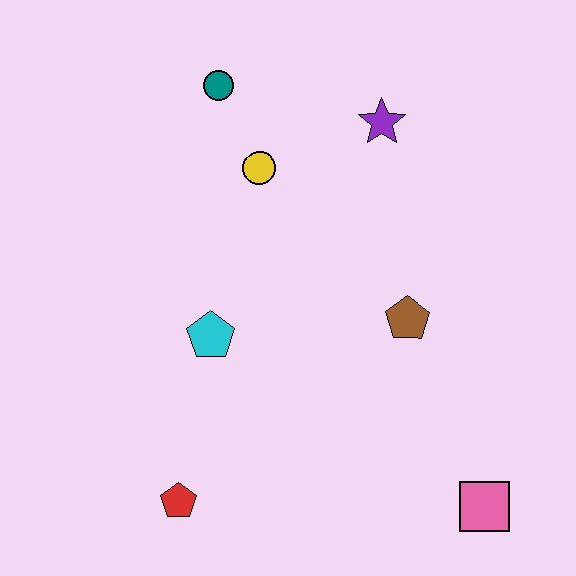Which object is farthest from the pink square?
The teal circle is farthest from the pink square.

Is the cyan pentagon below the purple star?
Yes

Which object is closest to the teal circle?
The yellow circle is closest to the teal circle.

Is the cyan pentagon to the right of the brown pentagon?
No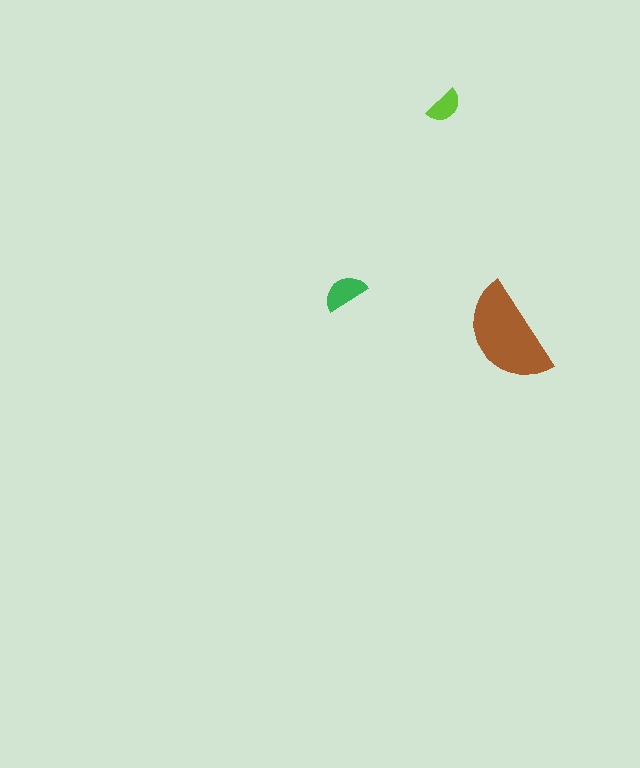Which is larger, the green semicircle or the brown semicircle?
The brown one.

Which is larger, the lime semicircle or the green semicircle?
The green one.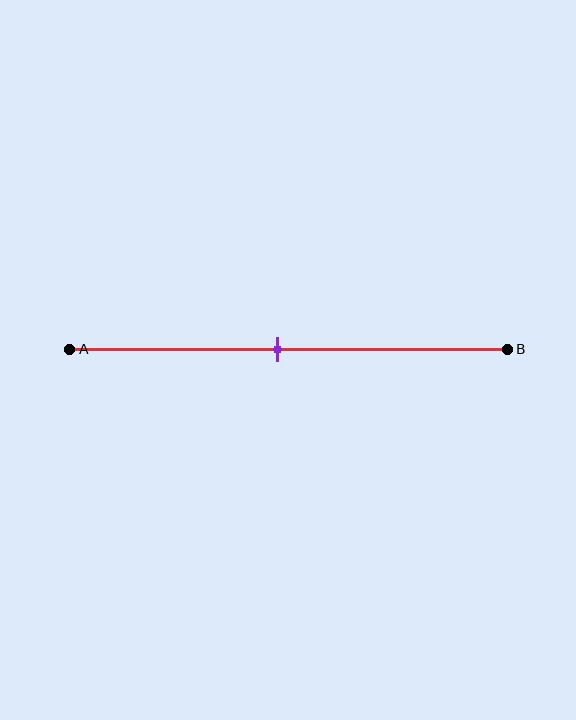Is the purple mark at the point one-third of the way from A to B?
No, the mark is at about 50% from A, not at the 33% one-third point.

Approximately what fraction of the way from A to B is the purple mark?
The purple mark is approximately 50% of the way from A to B.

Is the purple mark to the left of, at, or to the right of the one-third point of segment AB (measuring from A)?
The purple mark is to the right of the one-third point of segment AB.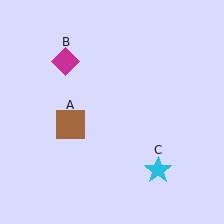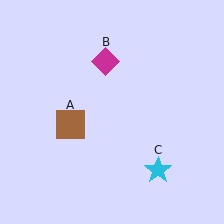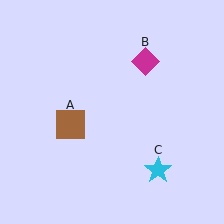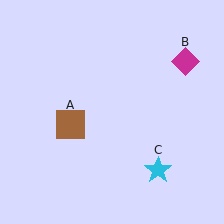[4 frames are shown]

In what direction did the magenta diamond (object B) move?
The magenta diamond (object B) moved right.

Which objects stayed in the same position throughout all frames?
Brown square (object A) and cyan star (object C) remained stationary.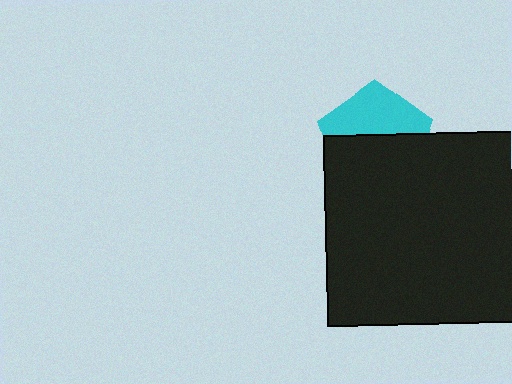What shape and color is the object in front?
The object in front is a black square.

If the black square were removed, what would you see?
You would see the complete cyan pentagon.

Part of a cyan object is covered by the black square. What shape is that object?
It is a pentagon.